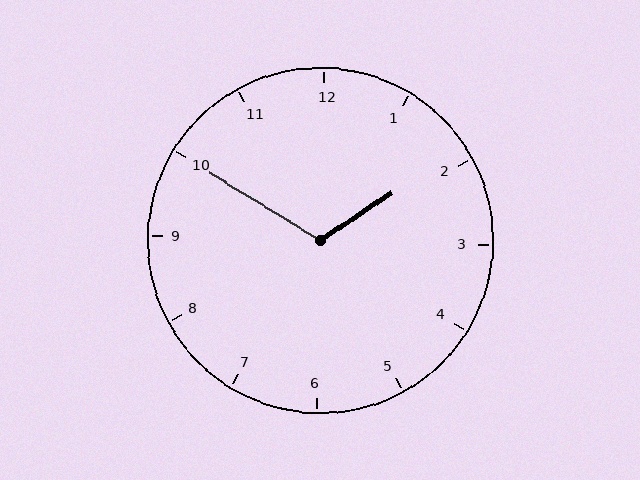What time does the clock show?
1:50.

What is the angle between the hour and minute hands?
Approximately 115 degrees.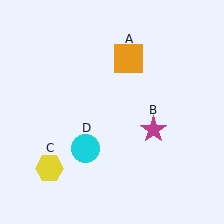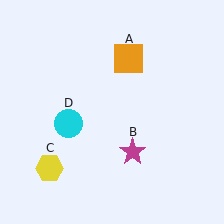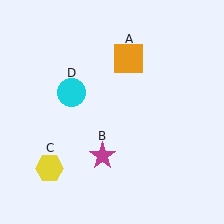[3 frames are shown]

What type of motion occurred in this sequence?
The magenta star (object B), cyan circle (object D) rotated clockwise around the center of the scene.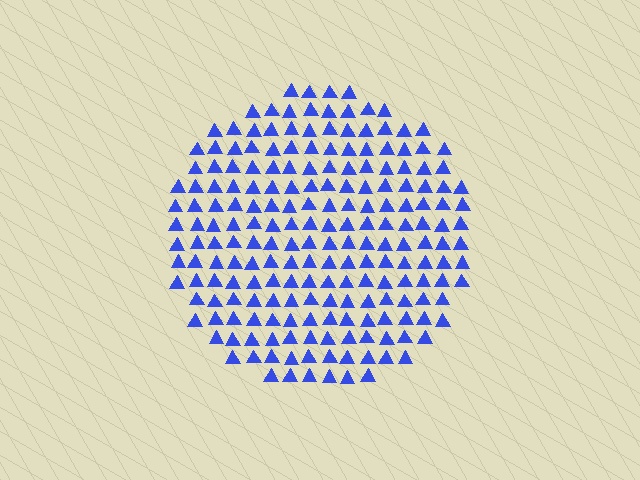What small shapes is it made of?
It is made of small triangles.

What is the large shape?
The large shape is a circle.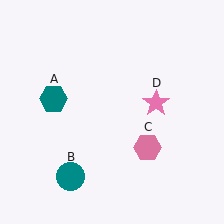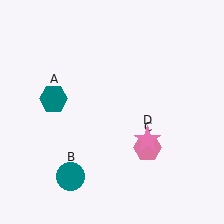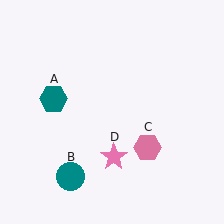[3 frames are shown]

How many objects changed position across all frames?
1 object changed position: pink star (object D).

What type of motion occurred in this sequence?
The pink star (object D) rotated clockwise around the center of the scene.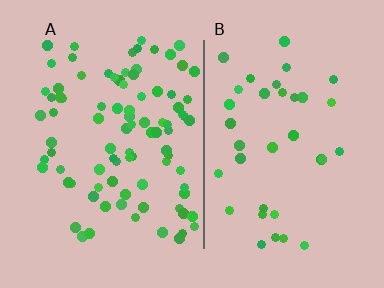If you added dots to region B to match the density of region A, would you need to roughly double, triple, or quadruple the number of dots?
Approximately double.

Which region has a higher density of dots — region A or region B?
A (the left).